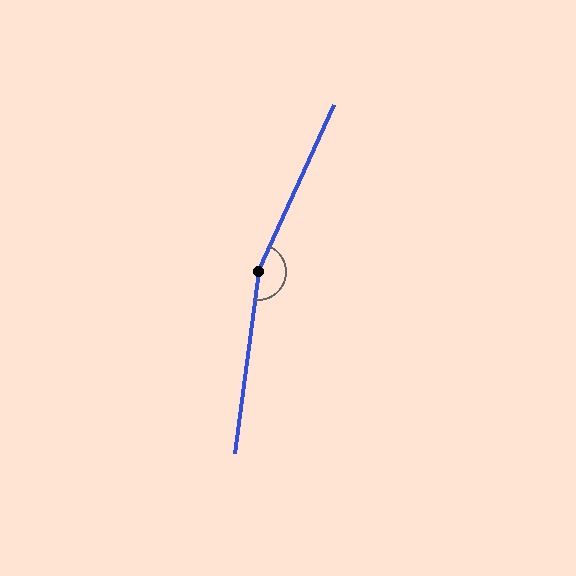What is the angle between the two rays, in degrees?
Approximately 163 degrees.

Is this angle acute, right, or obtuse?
It is obtuse.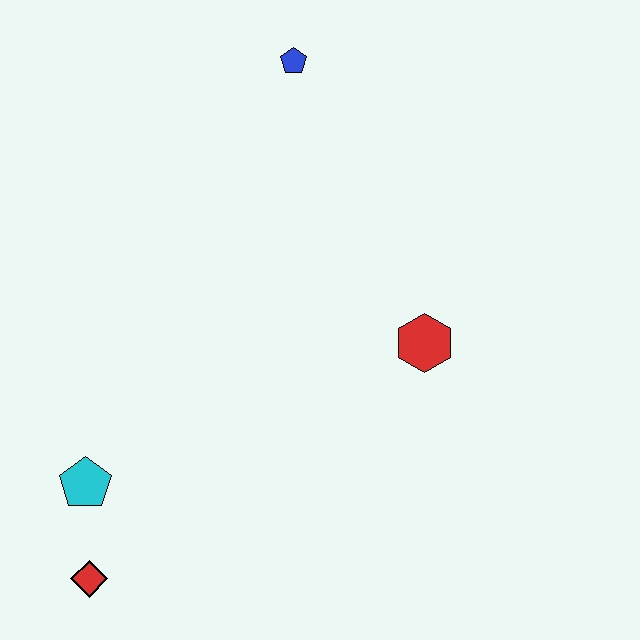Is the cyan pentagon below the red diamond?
No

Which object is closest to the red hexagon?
The blue pentagon is closest to the red hexagon.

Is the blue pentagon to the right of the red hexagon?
No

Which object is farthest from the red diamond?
The blue pentagon is farthest from the red diamond.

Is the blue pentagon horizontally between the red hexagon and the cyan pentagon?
Yes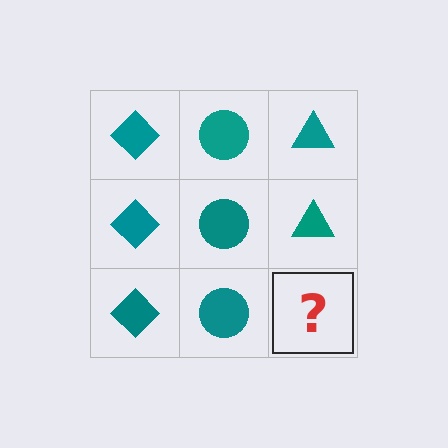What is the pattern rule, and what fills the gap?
The rule is that each column has a consistent shape. The gap should be filled with a teal triangle.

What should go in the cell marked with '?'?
The missing cell should contain a teal triangle.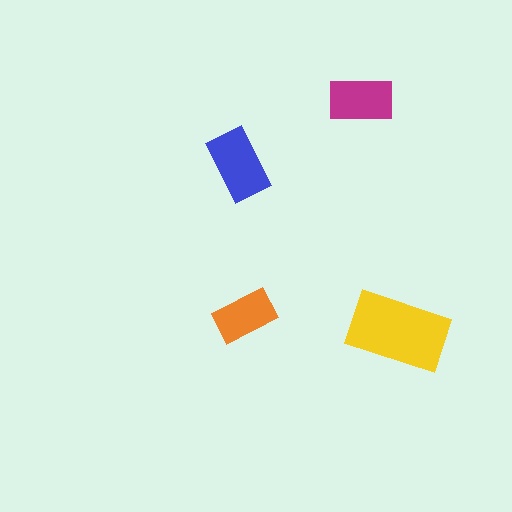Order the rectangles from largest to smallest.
the yellow one, the blue one, the magenta one, the orange one.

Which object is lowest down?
The yellow rectangle is bottommost.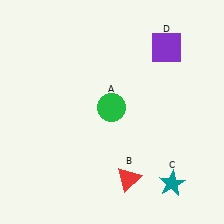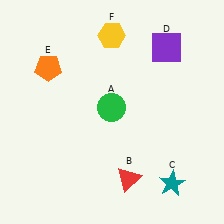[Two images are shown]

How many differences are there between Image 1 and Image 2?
There are 2 differences between the two images.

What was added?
An orange pentagon (E), a yellow hexagon (F) were added in Image 2.